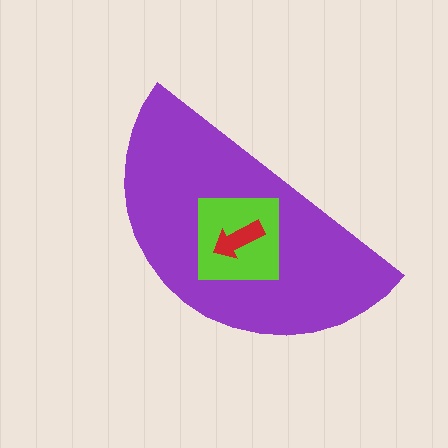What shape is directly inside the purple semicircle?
The lime square.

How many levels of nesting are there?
3.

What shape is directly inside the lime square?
The red arrow.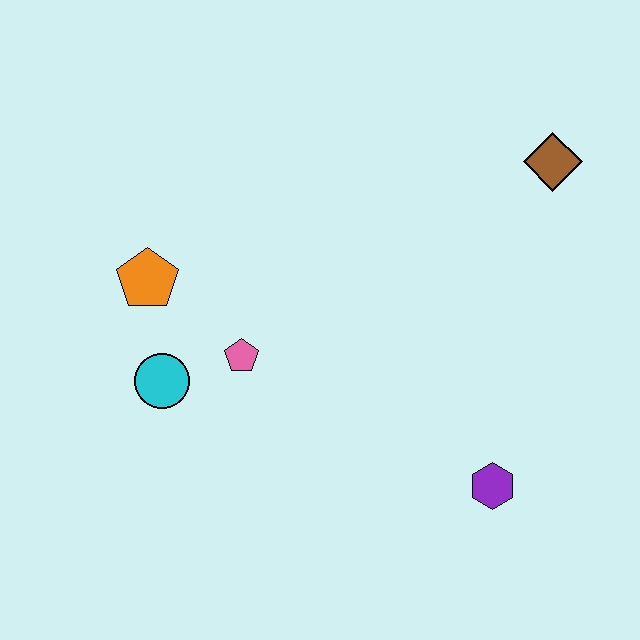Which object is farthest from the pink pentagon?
The brown diamond is farthest from the pink pentagon.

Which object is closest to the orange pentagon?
The cyan circle is closest to the orange pentagon.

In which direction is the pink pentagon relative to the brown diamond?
The pink pentagon is to the left of the brown diamond.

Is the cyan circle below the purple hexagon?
No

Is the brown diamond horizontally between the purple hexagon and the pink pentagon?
No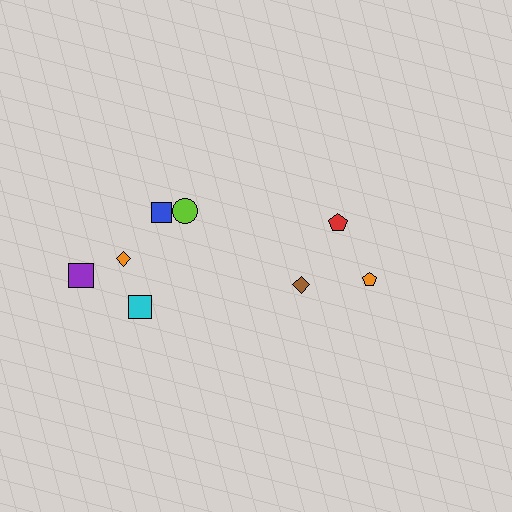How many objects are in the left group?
There are 5 objects.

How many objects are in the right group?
There are 3 objects.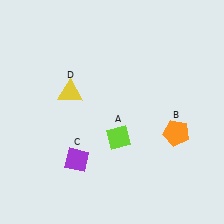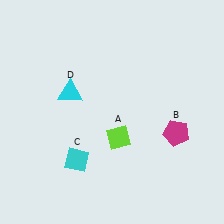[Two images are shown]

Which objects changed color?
B changed from orange to magenta. C changed from purple to cyan. D changed from yellow to cyan.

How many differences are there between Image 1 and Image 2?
There are 3 differences between the two images.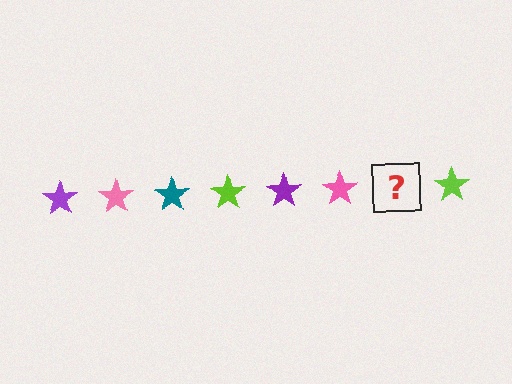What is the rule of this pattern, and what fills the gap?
The rule is that the pattern cycles through purple, pink, teal, lime stars. The gap should be filled with a teal star.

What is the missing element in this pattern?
The missing element is a teal star.